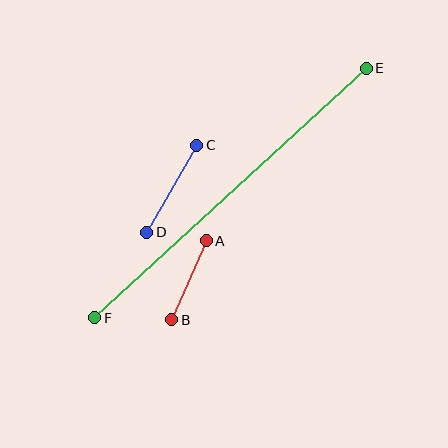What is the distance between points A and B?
The distance is approximately 87 pixels.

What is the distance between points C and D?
The distance is approximately 101 pixels.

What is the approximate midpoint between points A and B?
The midpoint is at approximately (189, 280) pixels.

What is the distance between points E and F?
The distance is approximately 369 pixels.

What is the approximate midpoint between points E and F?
The midpoint is at approximately (231, 193) pixels.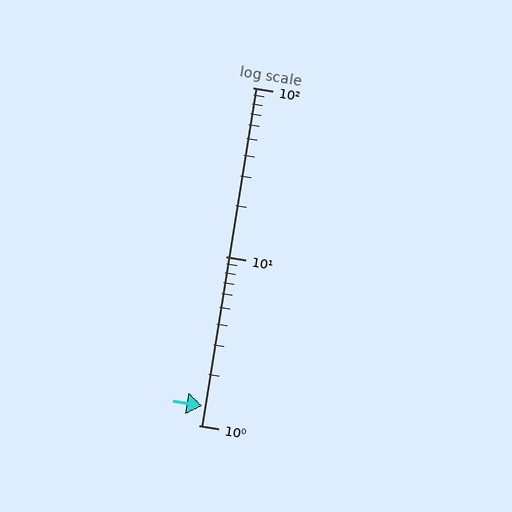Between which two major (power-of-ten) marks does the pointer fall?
The pointer is between 1 and 10.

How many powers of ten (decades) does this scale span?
The scale spans 2 decades, from 1 to 100.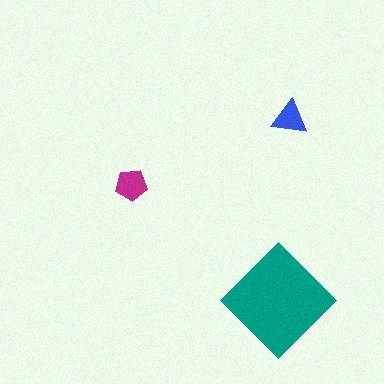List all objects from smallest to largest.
The blue triangle, the magenta pentagon, the teal diamond.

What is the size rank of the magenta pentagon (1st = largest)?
2nd.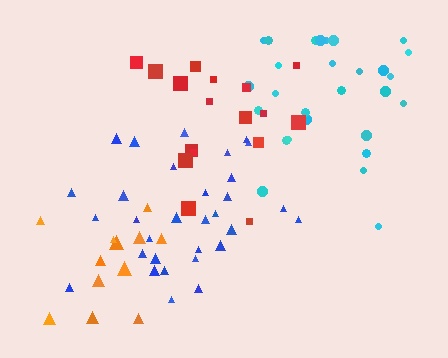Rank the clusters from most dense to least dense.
blue, red, cyan, orange.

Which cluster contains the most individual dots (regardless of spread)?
Blue (31).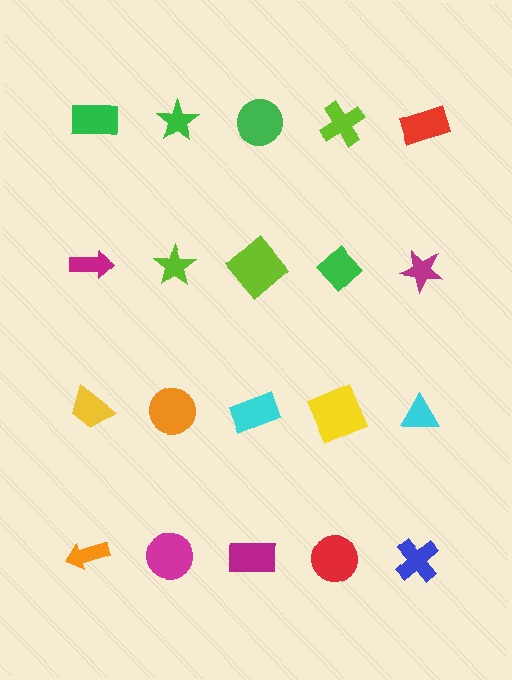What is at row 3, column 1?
A yellow trapezoid.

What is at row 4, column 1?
An orange arrow.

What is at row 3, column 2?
An orange circle.